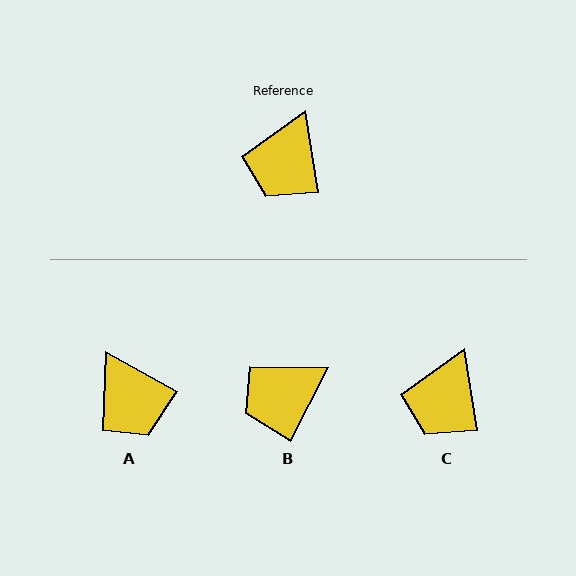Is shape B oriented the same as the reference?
No, it is off by about 36 degrees.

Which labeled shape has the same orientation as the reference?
C.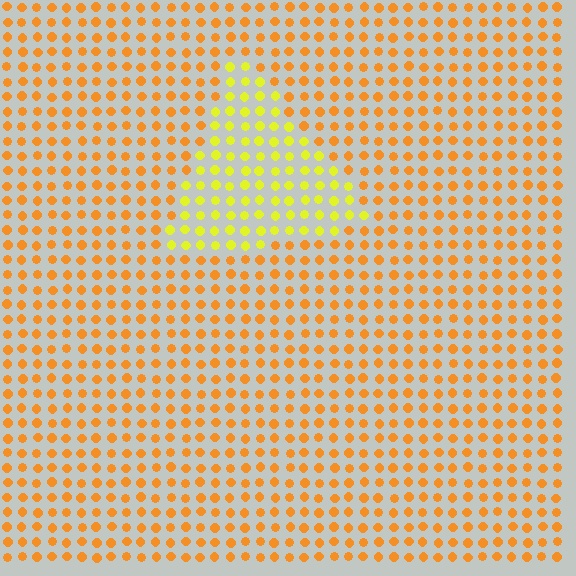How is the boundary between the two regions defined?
The boundary is defined purely by a slight shift in hue (about 35 degrees). Spacing, size, and orientation are identical on both sides.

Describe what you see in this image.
The image is filled with small orange elements in a uniform arrangement. A triangle-shaped region is visible where the elements are tinted to a slightly different hue, forming a subtle color boundary.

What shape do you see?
I see a triangle.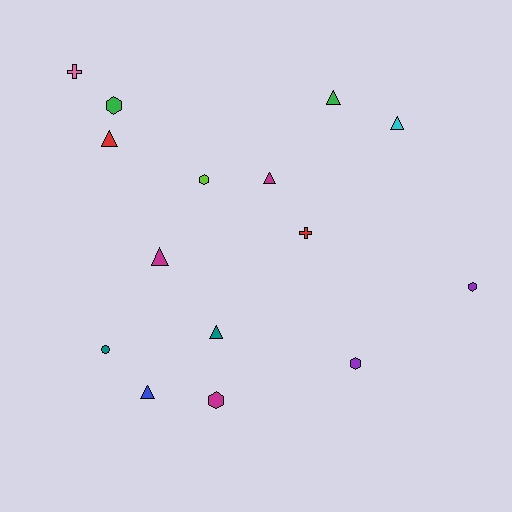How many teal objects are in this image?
There are 2 teal objects.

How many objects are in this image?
There are 15 objects.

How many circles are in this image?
There is 1 circle.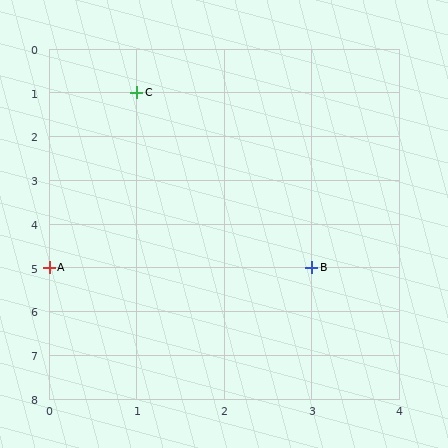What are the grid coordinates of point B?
Point B is at grid coordinates (3, 5).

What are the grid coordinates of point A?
Point A is at grid coordinates (0, 5).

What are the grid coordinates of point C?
Point C is at grid coordinates (1, 1).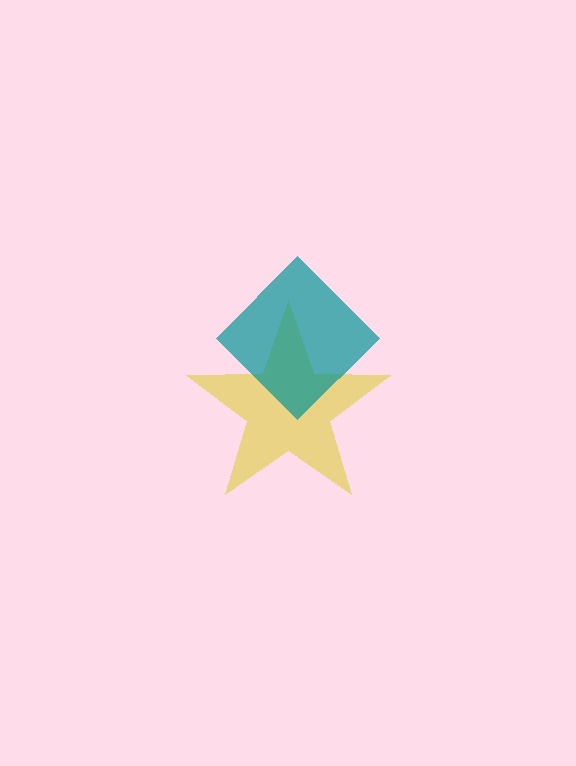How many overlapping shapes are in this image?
There are 2 overlapping shapes in the image.